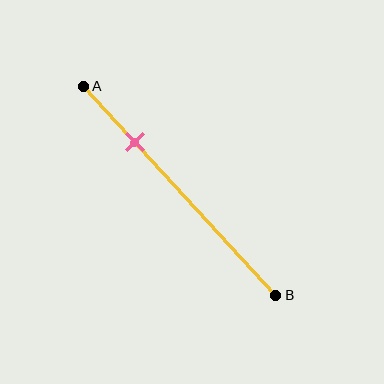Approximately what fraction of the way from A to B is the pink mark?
The pink mark is approximately 25% of the way from A to B.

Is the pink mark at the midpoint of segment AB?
No, the mark is at about 25% from A, not at the 50% midpoint.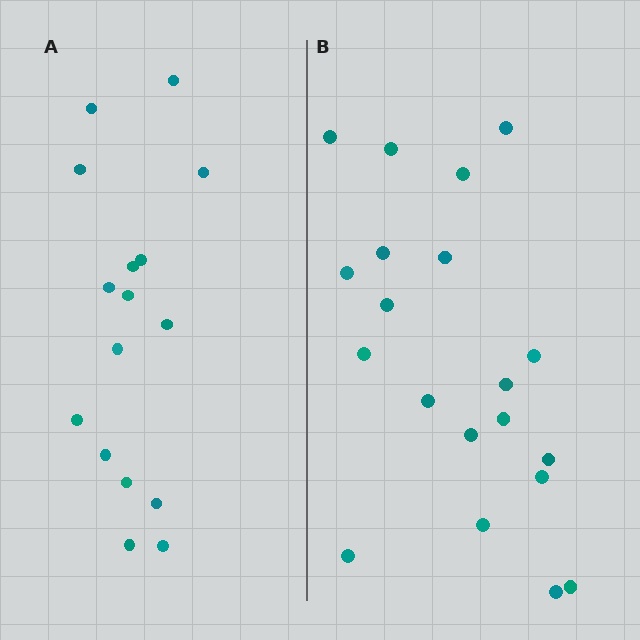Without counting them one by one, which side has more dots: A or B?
Region B (the right region) has more dots.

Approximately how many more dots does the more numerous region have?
Region B has about 4 more dots than region A.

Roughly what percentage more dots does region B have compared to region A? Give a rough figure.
About 25% more.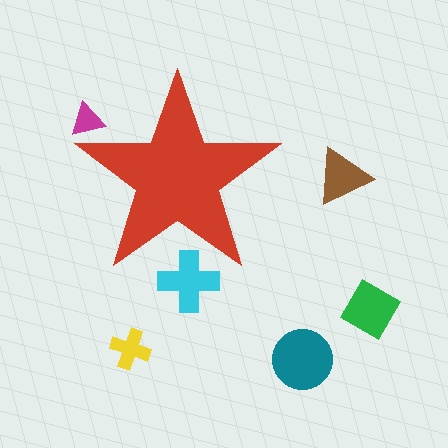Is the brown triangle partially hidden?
No, the brown triangle is fully visible.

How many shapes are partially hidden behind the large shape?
2 shapes are partially hidden.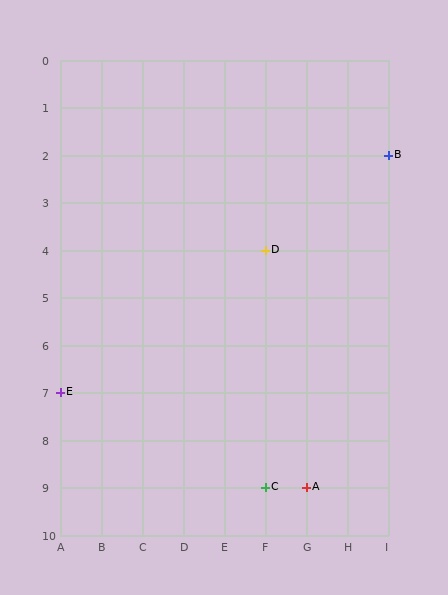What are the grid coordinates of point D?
Point D is at grid coordinates (F, 4).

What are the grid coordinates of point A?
Point A is at grid coordinates (G, 9).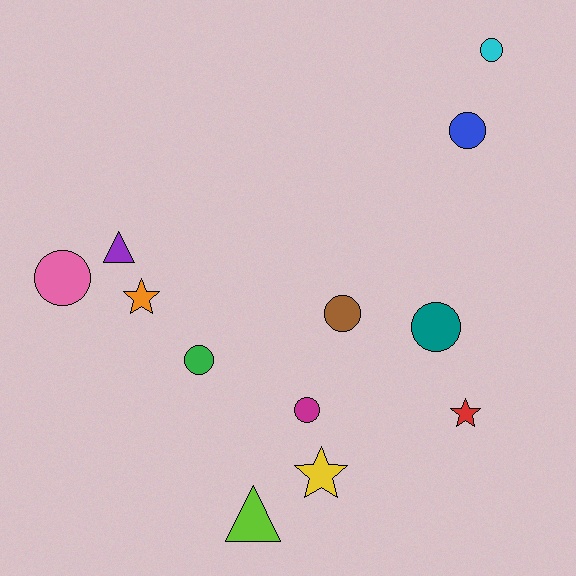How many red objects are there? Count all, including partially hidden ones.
There is 1 red object.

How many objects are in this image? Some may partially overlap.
There are 12 objects.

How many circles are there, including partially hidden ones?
There are 7 circles.